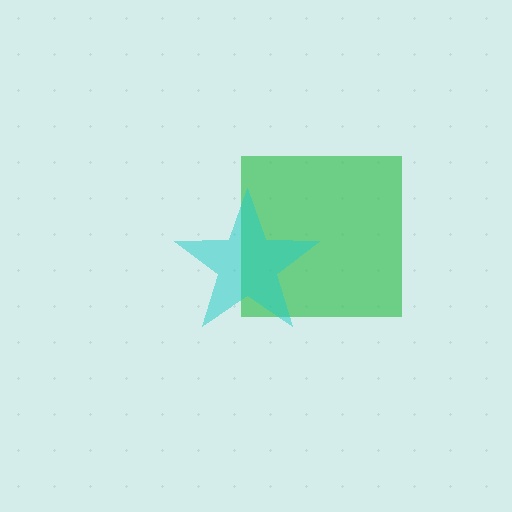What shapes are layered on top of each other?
The layered shapes are: a green square, a cyan star.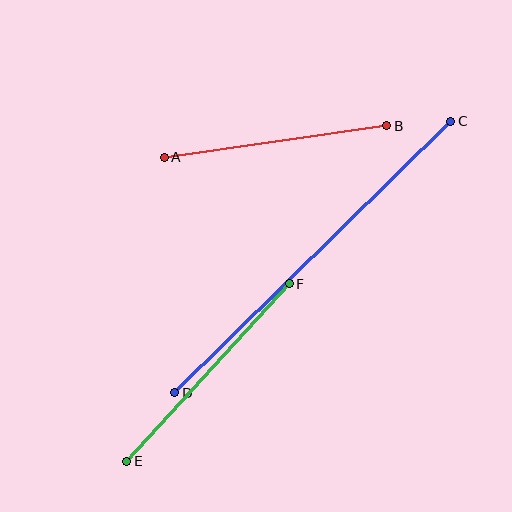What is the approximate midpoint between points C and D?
The midpoint is at approximately (313, 257) pixels.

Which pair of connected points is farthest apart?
Points C and D are farthest apart.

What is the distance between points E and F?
The distance is approximately 241 pixels.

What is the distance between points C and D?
The distance is approximately 387 pixels.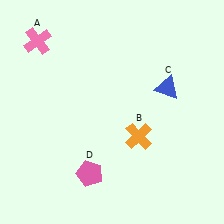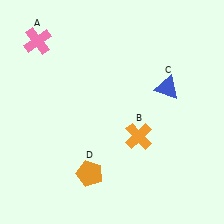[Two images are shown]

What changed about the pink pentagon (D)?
In Image 1, D is pink. In Image 2, it changed to orange.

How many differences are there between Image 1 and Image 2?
There is 1 difference between the two images.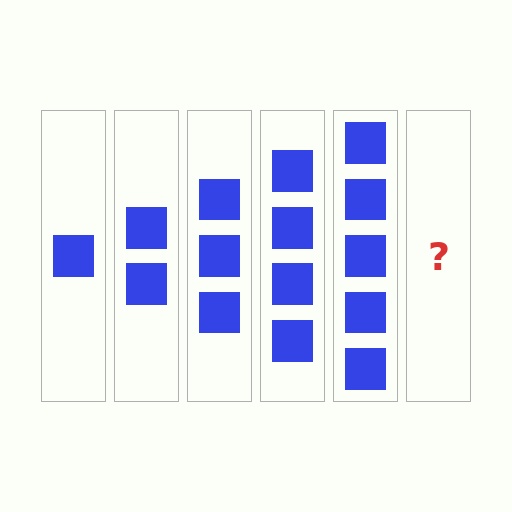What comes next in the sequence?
The next element should be 6 squares.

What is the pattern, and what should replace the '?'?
The pattern is that each step adds one more square. The '?' should be 6 squares.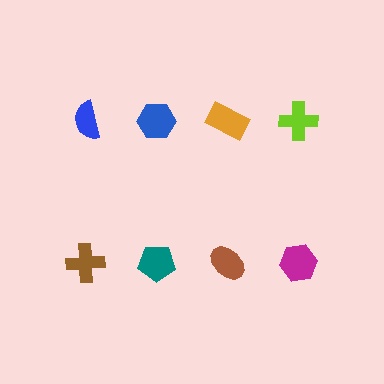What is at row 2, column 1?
A brown cross.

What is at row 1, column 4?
A lime cross.